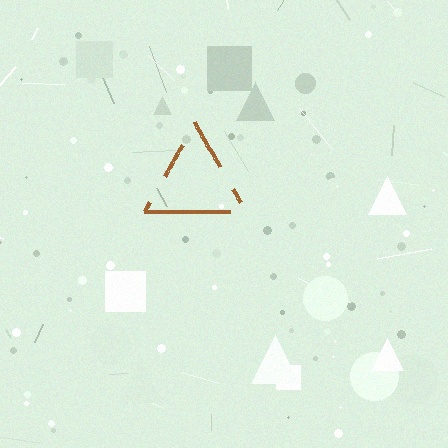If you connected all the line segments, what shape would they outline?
They would outline a triangle.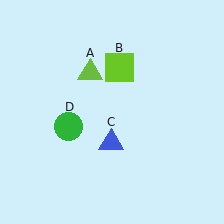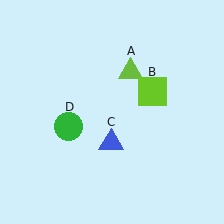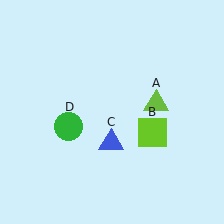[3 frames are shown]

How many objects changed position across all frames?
2 objects changed position: lime triangle (object A), lime square (object B).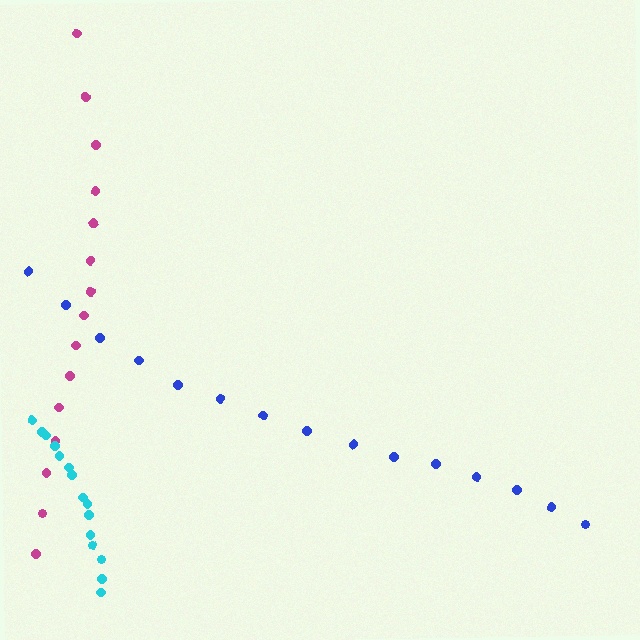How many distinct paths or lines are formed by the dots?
There are 3 distinct paths.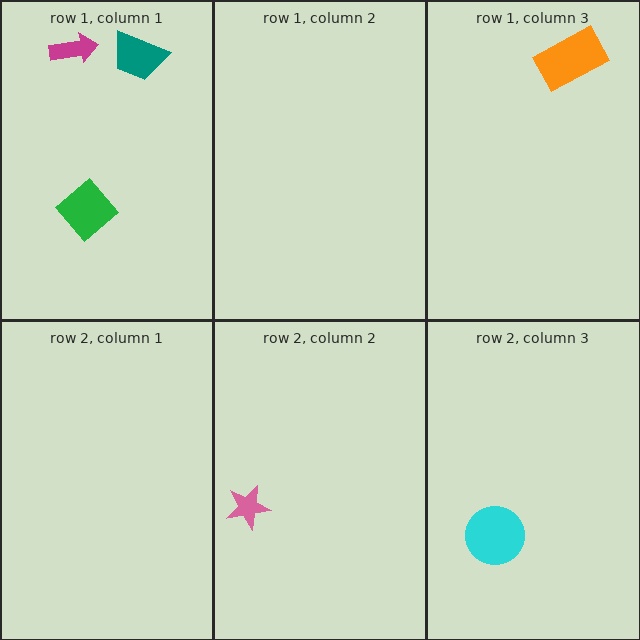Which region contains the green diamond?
The row 1, column 1 region.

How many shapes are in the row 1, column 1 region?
3.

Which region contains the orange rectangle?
The row 1, column 3 region.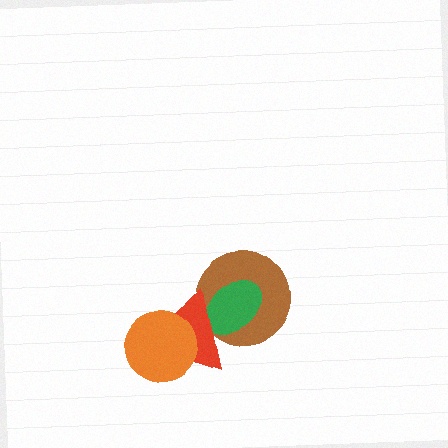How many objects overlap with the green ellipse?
2 objects overlap with the green ellipse.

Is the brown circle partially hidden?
Yes, it is partially covered by another shape.